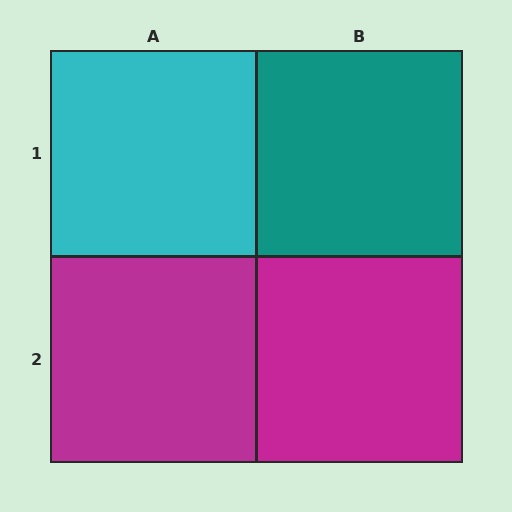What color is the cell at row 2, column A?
Magenta.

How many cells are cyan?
1 cell is cyan.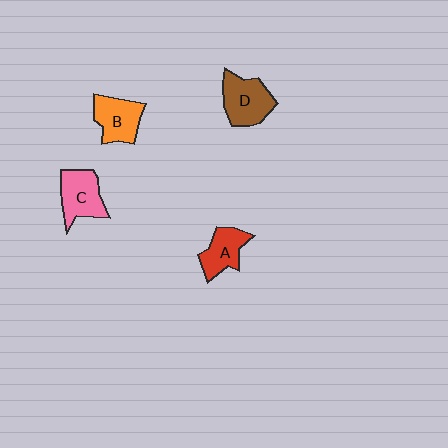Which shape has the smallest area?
Shape A (red).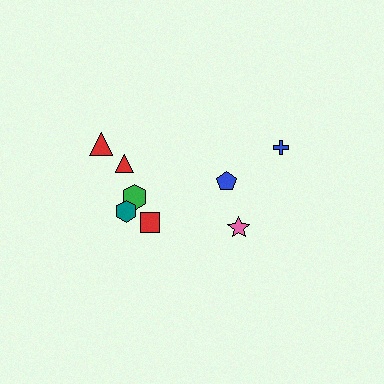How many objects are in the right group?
There are 3 objects.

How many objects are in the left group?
There are 5 objects.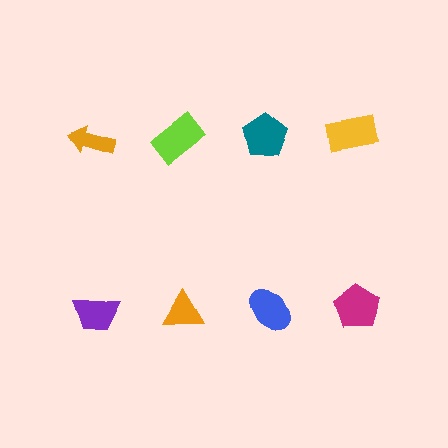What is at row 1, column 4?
A yellow rectangle.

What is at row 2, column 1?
A purple trapezoid.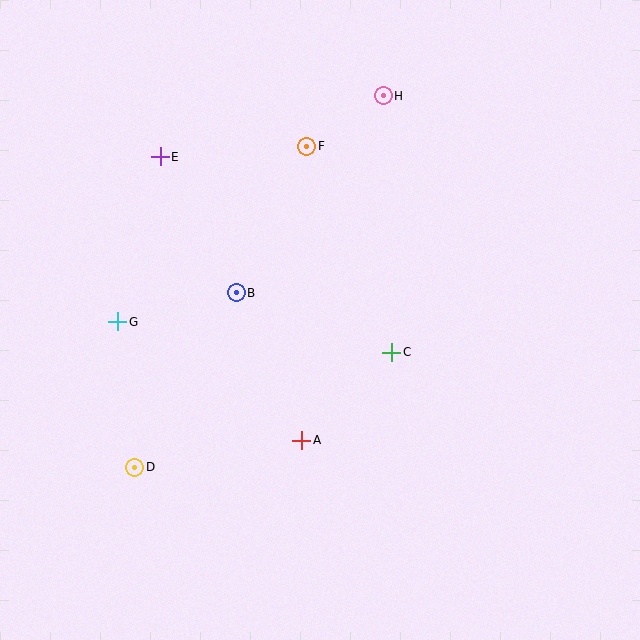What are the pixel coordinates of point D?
Point D is at (135, 467).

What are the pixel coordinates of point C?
Point C is at (392, 352).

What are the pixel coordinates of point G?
Point G is at (118, 322).